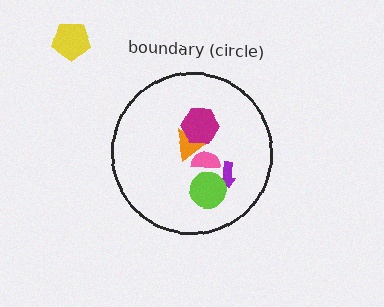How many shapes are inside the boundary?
5 inside, 1 outside.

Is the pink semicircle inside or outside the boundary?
Inside.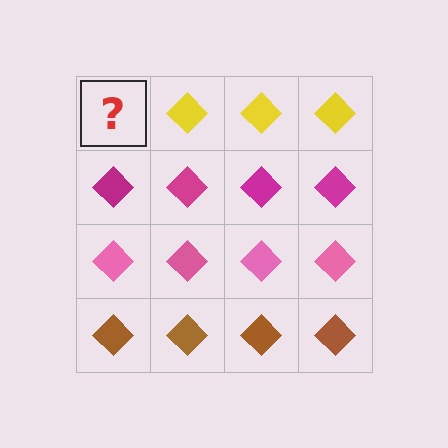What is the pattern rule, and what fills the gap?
The rule is that each row has a consistent color. The gap should be filled with a yellow diamond.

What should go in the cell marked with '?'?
The missing cell should contain a yellow diamond.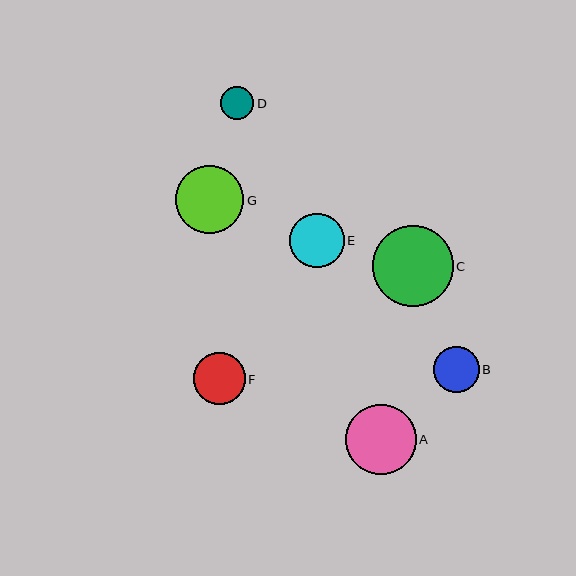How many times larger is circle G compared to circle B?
Circle G is approximately 1.5 times the size of circle B.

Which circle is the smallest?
Circle D is the smallest with a size of approximately 33 pixels.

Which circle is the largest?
Circle C is the largest with a size of approximately 80 pixels.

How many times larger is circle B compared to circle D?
Circle B is approximately 1.4 times the size of circle D.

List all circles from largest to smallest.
From largest to smallest: C, A, G, E, F, B, D.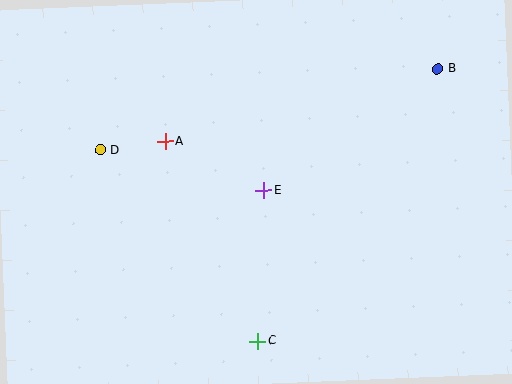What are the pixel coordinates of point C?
Point C is at (258, 341).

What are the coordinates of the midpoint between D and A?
The midpoint between D and A is at (133, 146).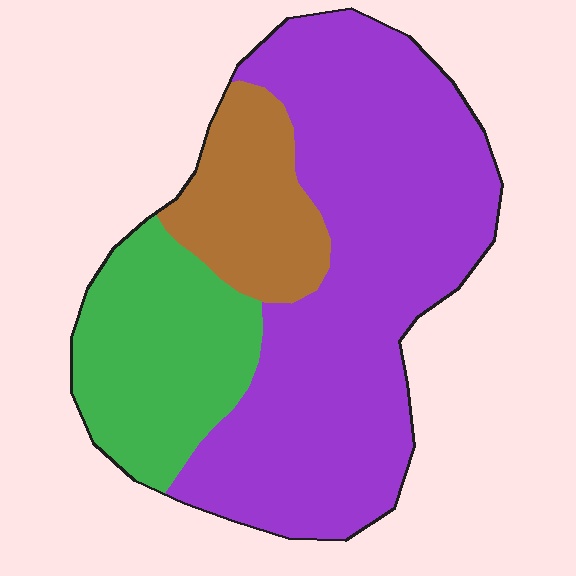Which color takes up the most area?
Purple, at roughly 60%.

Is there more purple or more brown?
Purple.